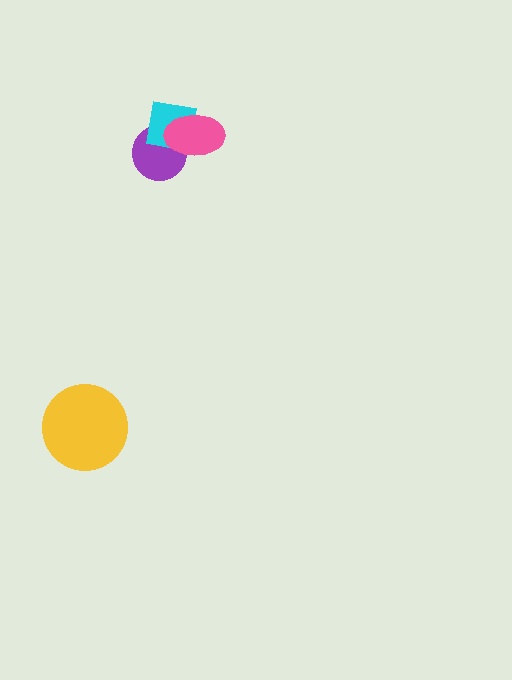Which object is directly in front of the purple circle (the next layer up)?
The cyan square is directly in front of the purple circle.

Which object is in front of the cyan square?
The pink ellipse is in front of the cyan square.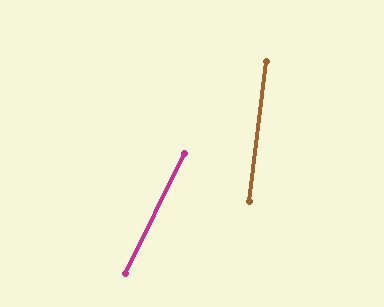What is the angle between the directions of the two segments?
Approximately 19 degrees.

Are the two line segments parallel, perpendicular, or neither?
Neither parallel nor perpendicular — they differ by about 19°.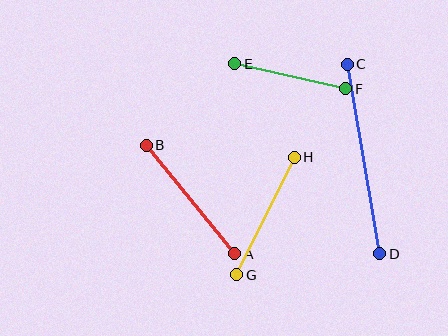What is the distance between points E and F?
The distance is approximately 114 pixels.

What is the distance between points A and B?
The distance is approximately 140 pixels.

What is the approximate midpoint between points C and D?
The midpoint is at approximately (363, 159) pixels.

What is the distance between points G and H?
The distance is approximately 131 pixels.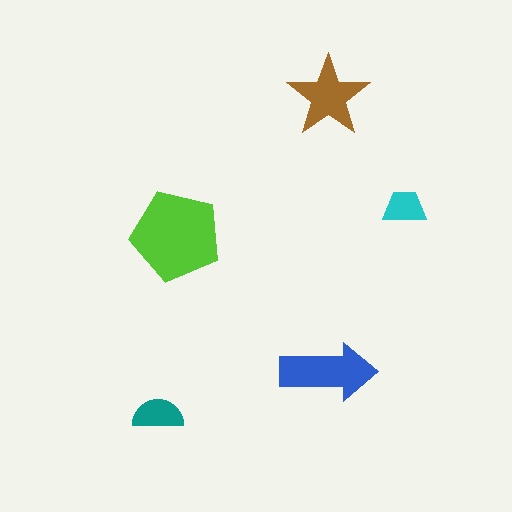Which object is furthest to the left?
The teal semicircle is leftmost.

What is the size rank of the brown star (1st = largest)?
3rd.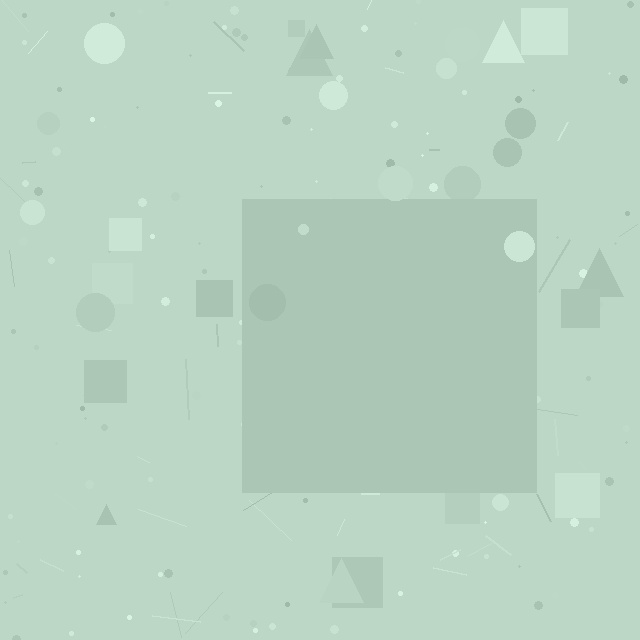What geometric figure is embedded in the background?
A square is embedded in the background.